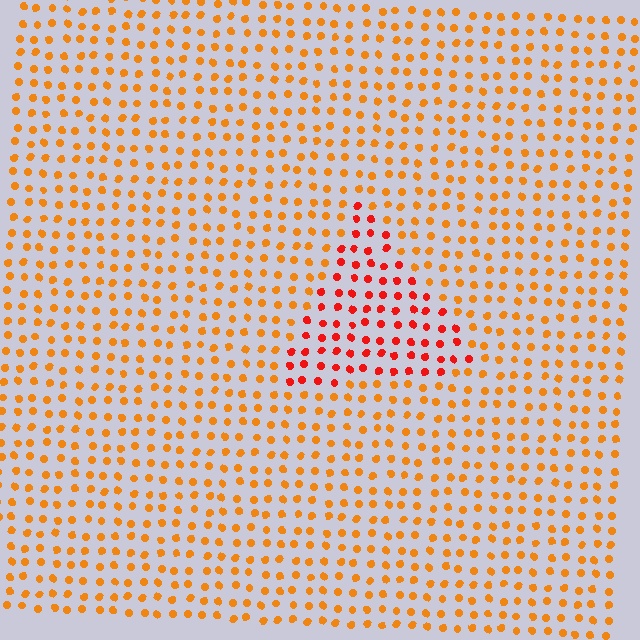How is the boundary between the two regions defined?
The boundary is defined purely by a slight shift in hue (about 31 degrees). Spacing, size, and orientation are identical on both sides.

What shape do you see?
I see a triangle.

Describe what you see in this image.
The image is filled with small orange elements in a uniform arrangement. A triangle-shaped region is visible where the elements are tinted to a slightly different hue, forming a subtle color boundary.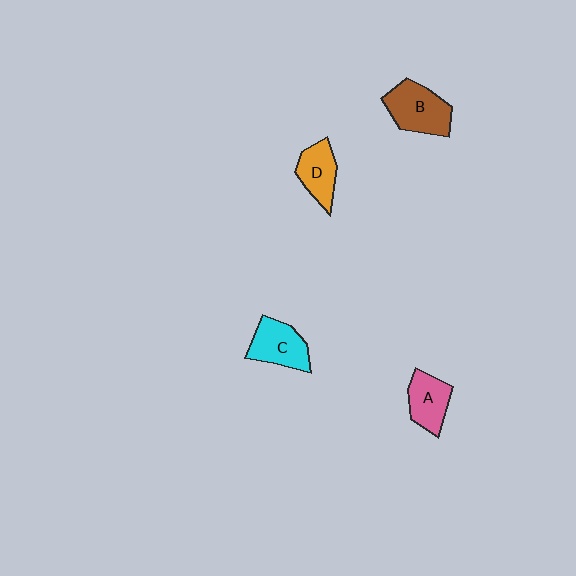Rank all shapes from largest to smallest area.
From largest to smallest: B (brown), C (cyan), A (pink), D (orange).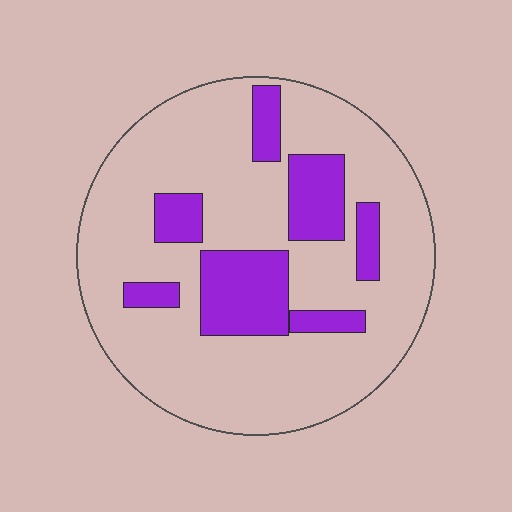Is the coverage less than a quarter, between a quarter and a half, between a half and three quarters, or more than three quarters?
Less than a quarter.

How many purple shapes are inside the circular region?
7.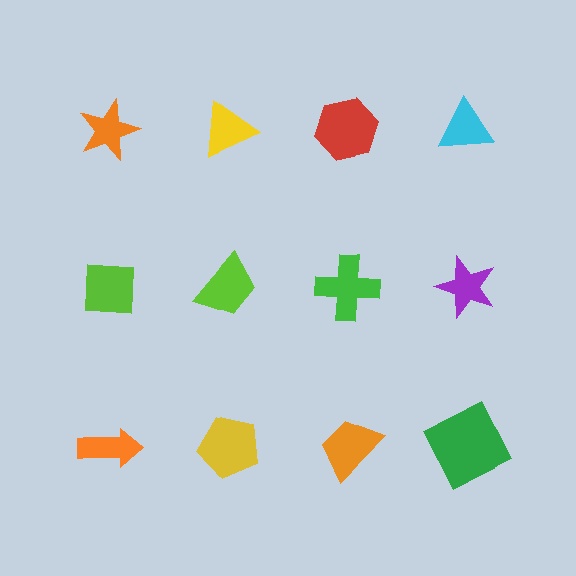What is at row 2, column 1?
A lime square.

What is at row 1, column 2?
A yellow triangle.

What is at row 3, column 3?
An orange trapezoid.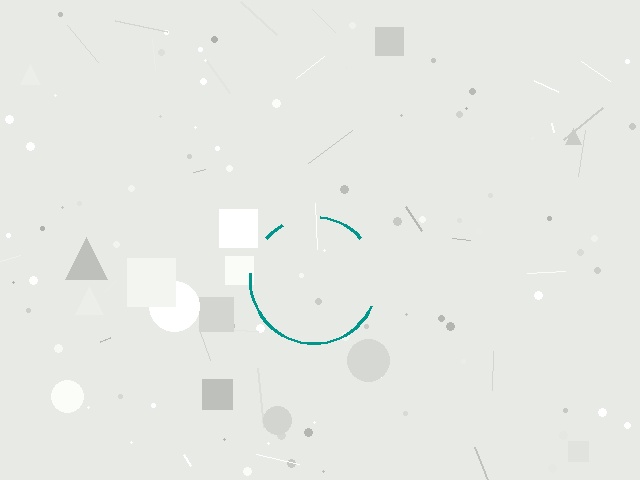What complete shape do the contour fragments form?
The contour fragments form a circle.